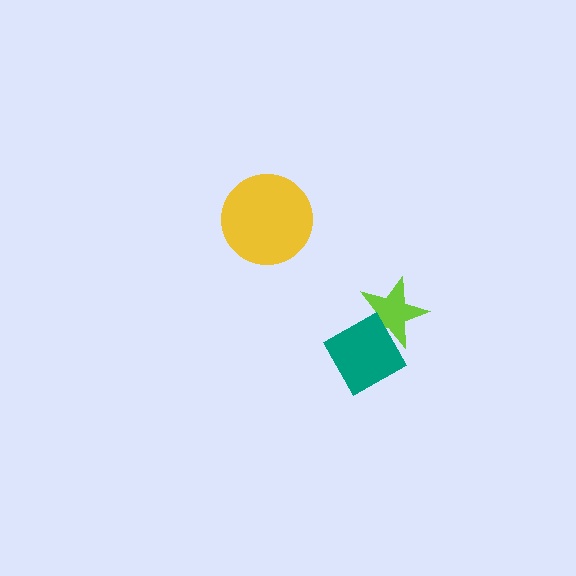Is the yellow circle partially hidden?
No, no other shape covers it.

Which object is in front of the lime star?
The teal diamond is in front of the lime star.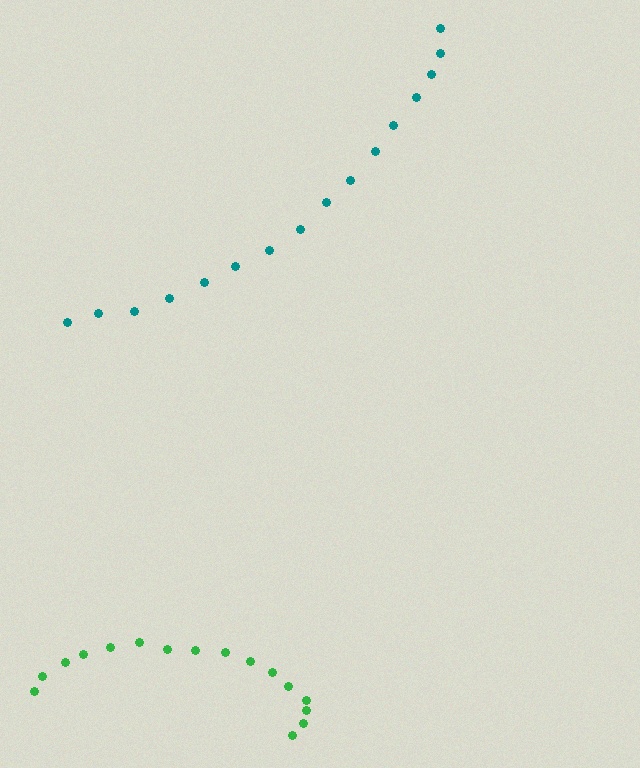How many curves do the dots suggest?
There are 2 distinct paths.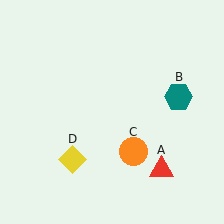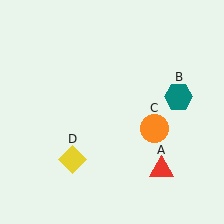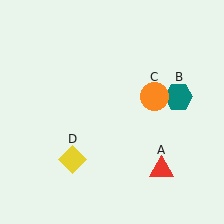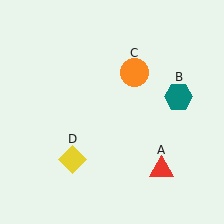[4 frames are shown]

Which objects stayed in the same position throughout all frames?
Red triangle (object A) and teal hexagon (object B) and yellow diamond (object D) remained stationary.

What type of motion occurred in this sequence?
The orange circle (object C) rotated counterclockwise around the center of the scene.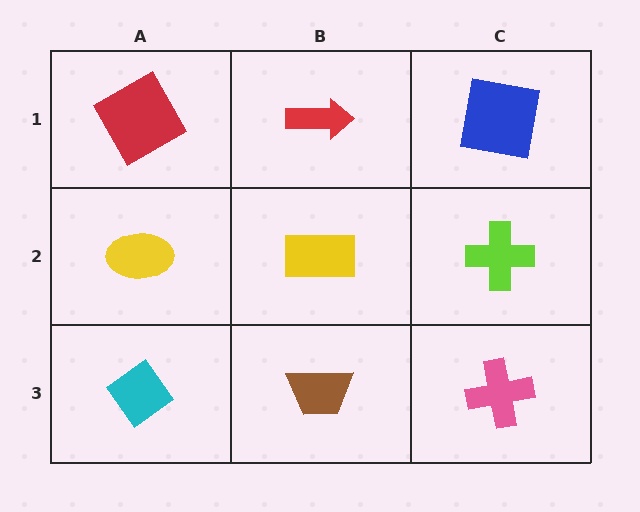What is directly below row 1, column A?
A yellow ellipse.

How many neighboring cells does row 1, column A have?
2.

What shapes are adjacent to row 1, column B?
A yellow rectangle (row 2, column B), a red square (row 1, column A), a blue square (row 1, column C).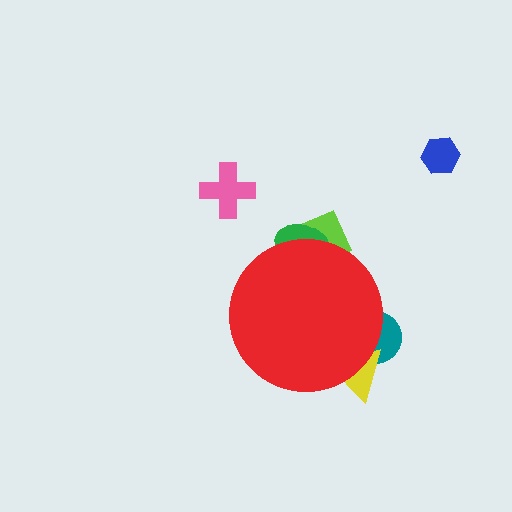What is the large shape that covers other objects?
A red circle.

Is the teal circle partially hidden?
Yes, the teal circle is partially hidden behind the red circle.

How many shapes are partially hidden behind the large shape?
4 shapes are partially hidden.